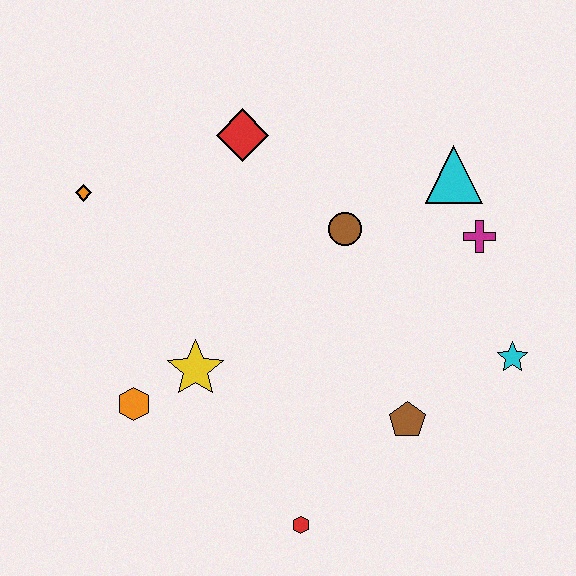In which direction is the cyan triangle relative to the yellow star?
The cyan triangle is to the right of the yellow star.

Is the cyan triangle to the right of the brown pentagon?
Yes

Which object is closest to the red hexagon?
The brown pentagon is closest to the red hexagon.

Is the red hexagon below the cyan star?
Yes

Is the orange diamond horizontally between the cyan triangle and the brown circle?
No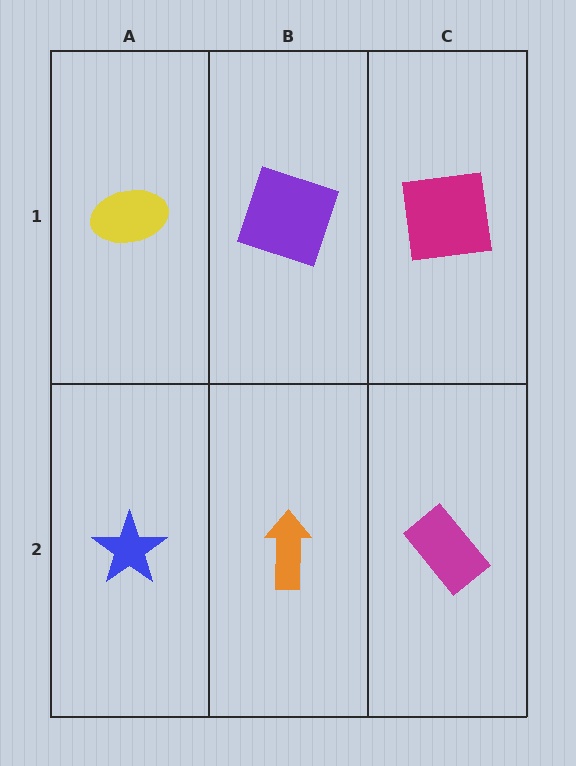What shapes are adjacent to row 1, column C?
A magenta rectangle (row 2, column C), a purple square (row 1, column B).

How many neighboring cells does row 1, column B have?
3.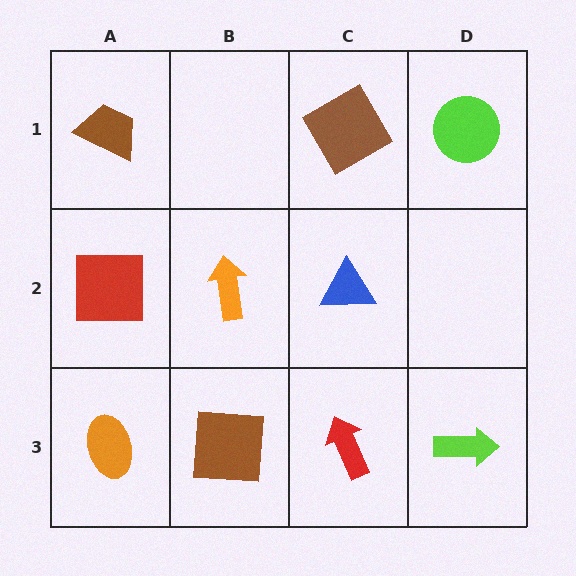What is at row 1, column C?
A brown diamond.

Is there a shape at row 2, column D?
No, that cell is empty.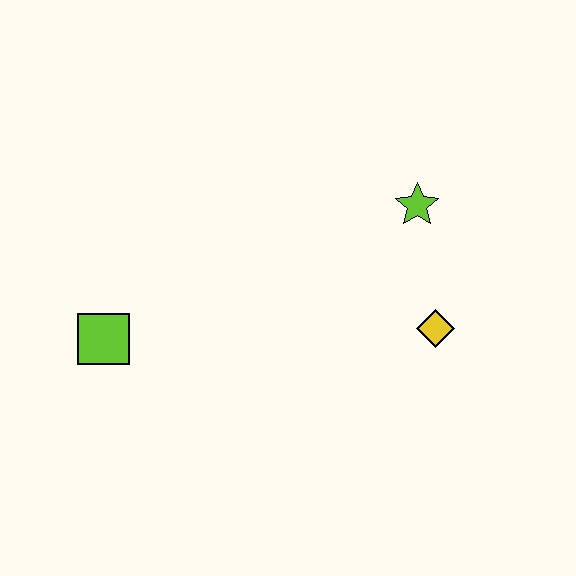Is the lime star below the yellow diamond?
No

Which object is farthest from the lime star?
The lime square is farthest from the lime star.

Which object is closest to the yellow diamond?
The lime star is closest to the yellow diamond.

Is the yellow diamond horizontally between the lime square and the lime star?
No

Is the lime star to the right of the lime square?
Yes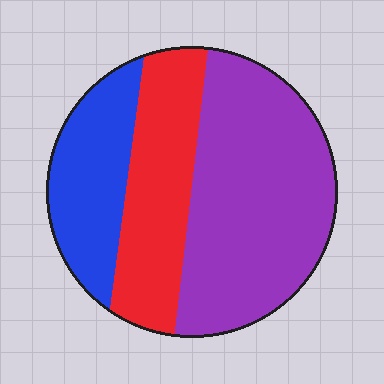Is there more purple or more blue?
Purple.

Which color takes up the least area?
Blue, at roughly 20%.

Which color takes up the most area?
Purple, at roughly 50%.